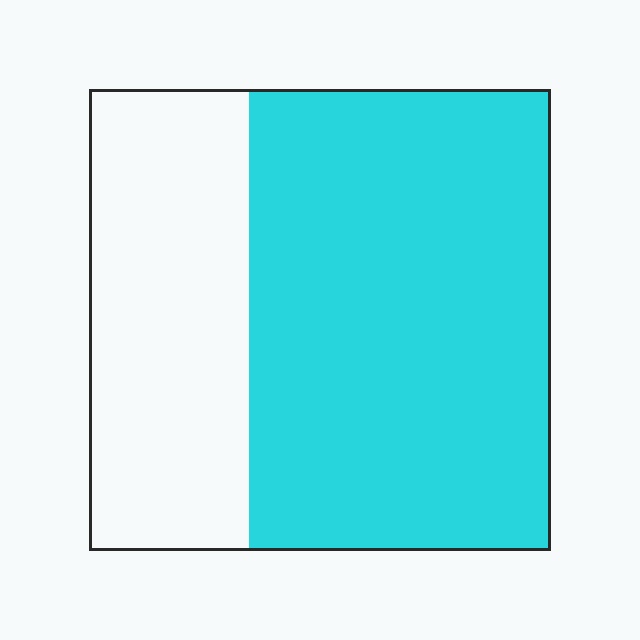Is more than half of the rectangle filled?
Yes.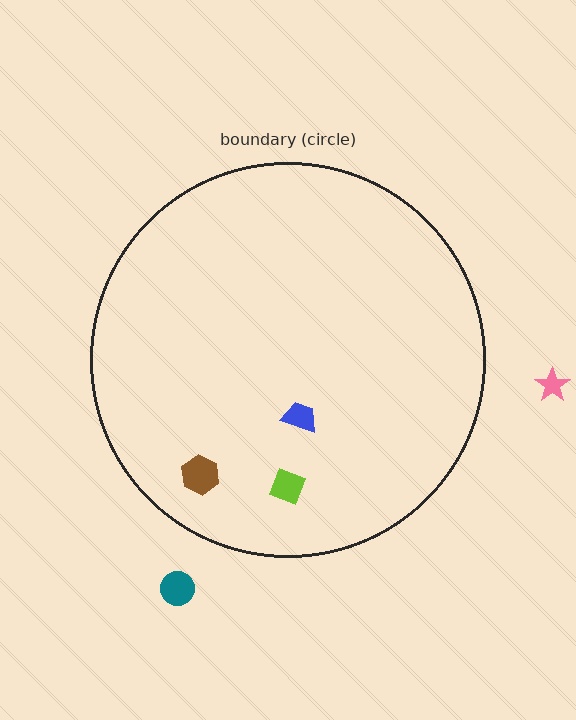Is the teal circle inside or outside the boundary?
Outside.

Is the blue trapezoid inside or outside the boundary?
Inside.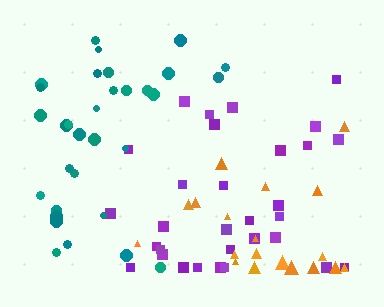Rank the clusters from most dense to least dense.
teal, purple, orange.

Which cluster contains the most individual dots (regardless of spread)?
Teal (32).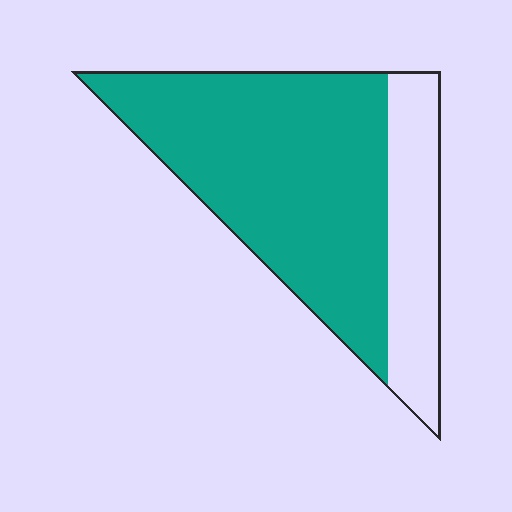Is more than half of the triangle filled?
Yes.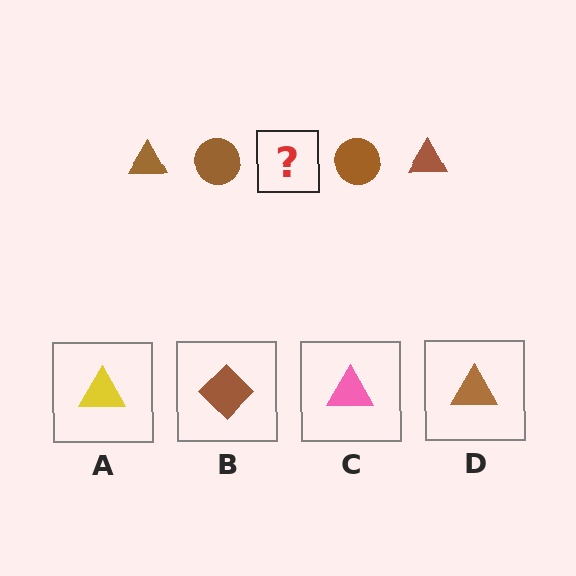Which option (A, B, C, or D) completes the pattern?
D.